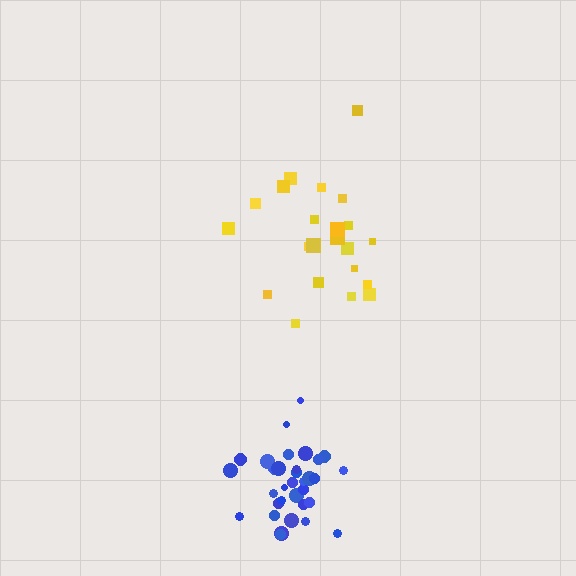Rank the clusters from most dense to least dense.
blue, yellow.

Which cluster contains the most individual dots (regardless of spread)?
Blue (33).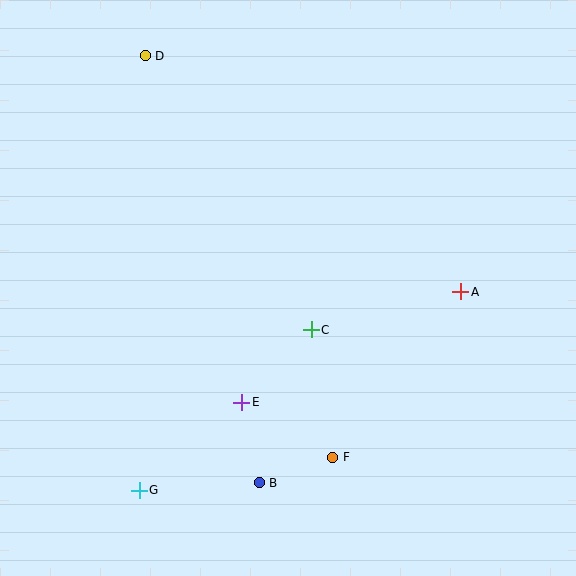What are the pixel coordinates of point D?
Point D is at (145, 56).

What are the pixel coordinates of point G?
Point G is at (139, 490).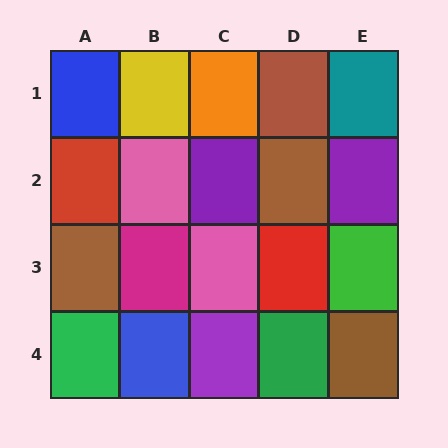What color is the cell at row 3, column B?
Magenta.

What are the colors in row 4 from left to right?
Green, blue, purple, green, brown.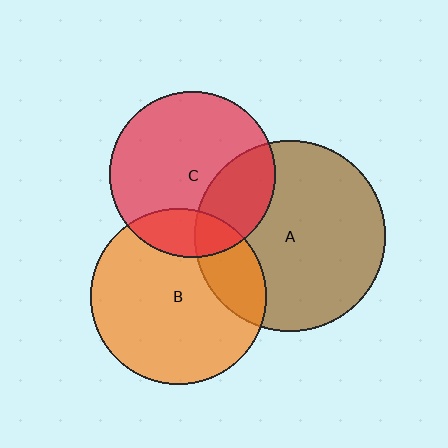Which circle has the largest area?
Circle A (brown).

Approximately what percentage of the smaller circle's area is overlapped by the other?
Approximately 20%.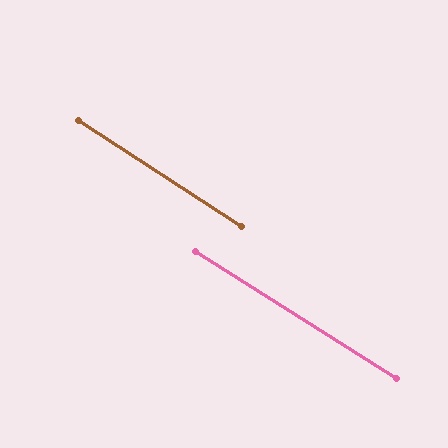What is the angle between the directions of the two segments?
Approximately 1 degree.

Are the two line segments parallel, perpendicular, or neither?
Parallel — their directions differ by only 0.7°.